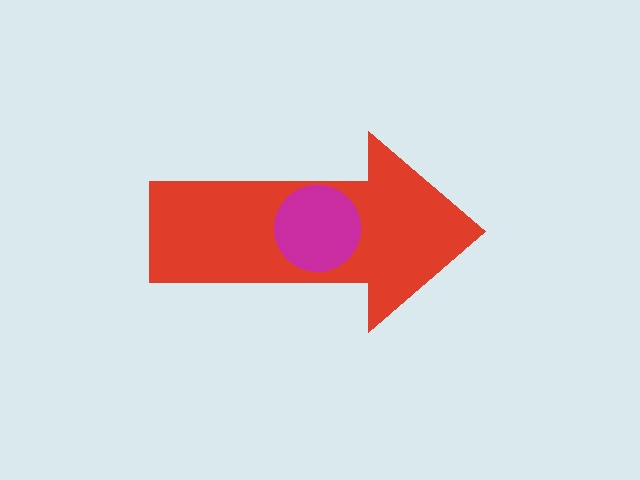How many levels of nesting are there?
2.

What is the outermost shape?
The red arrow.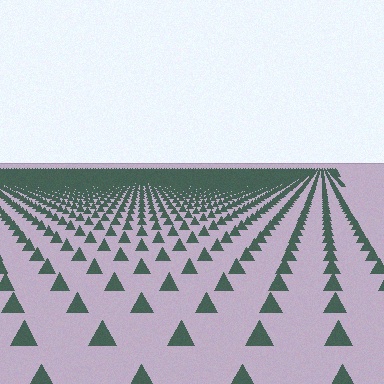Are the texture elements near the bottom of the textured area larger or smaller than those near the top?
Larger. Near the bottom, elements are closer to the viewer and appear at a bigger on-screen size.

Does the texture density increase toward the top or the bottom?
Density increases toward the top.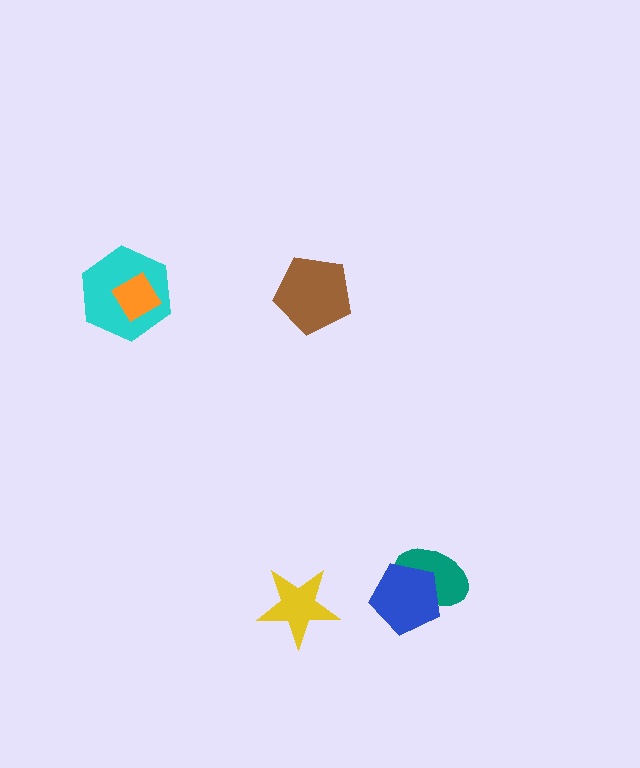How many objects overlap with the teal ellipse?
1 object overlaps with the teal ellipse.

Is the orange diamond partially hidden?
No, no other shape covers it.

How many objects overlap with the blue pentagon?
1 object overlaps with the blue pentagon.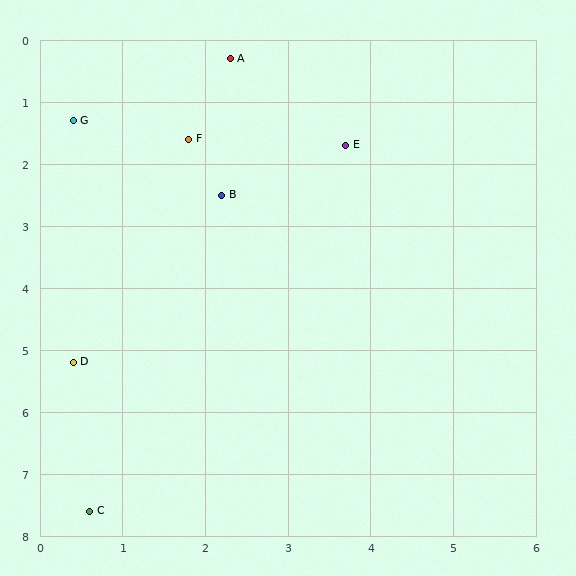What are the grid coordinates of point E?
Point E is at approximately (3.7, 1.7).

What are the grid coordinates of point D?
Point D is at approximately (0.4, 5.2).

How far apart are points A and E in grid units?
Points A and E are about 2.0 grid units apart.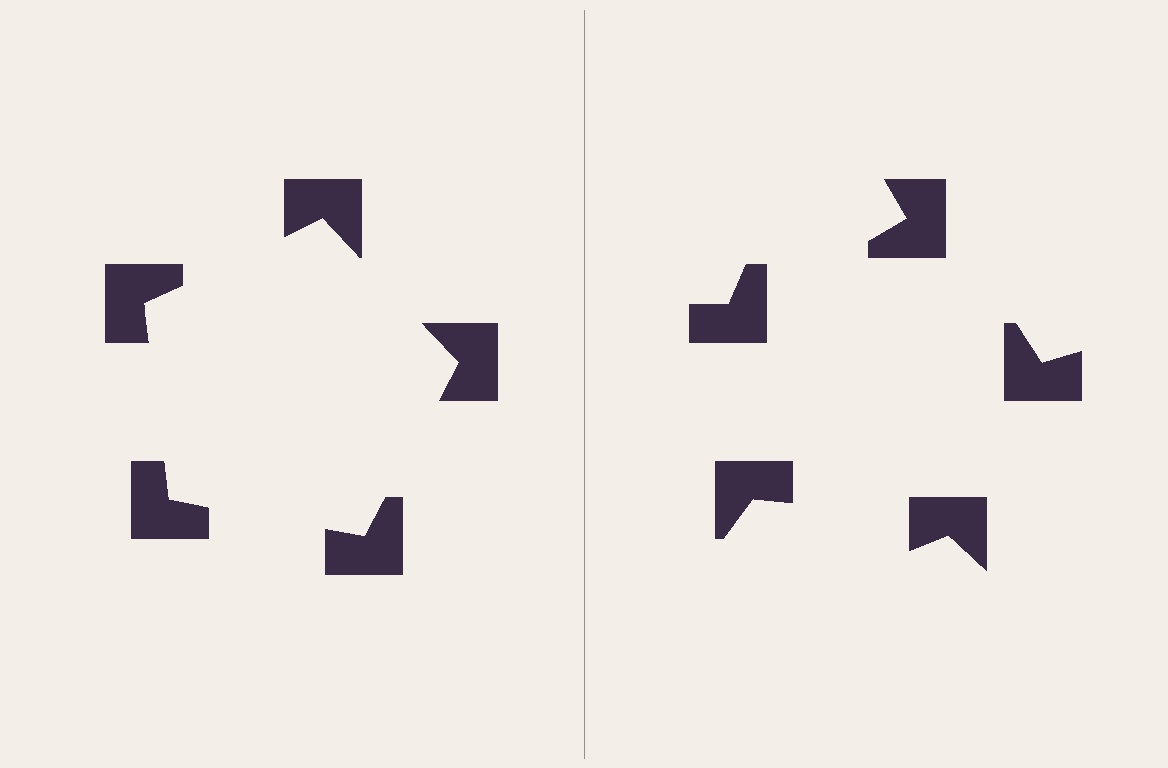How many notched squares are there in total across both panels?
10 — 5 on each side.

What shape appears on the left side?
An illusory pentagon.